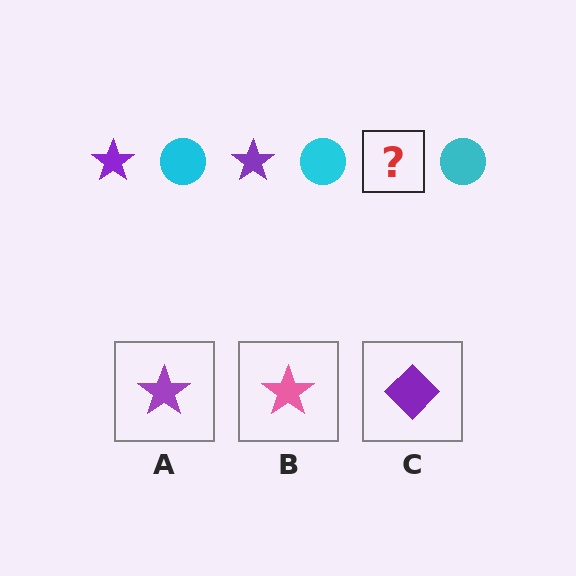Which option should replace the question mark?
Option A.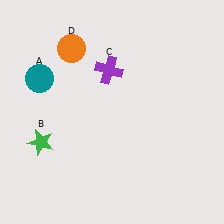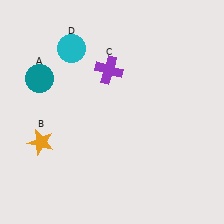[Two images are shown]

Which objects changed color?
B changed from green to orange. D changed from orange to cyan.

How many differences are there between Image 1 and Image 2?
There are 2 differences between the two images.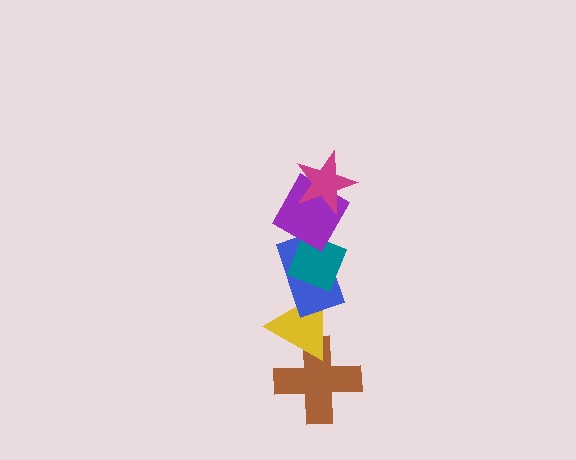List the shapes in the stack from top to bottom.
From top to bottom: the magenta star, the purple diamond, the teal diamond, the blue rectangle, the yellow triangle, the brown cross.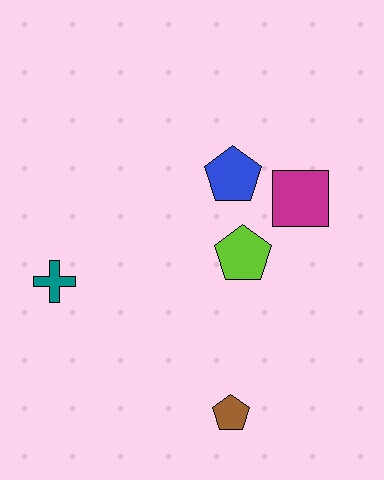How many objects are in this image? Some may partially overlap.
There are 5 objects.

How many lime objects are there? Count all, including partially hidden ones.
There is 1 lime object.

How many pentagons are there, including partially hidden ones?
There are 3 pentagons.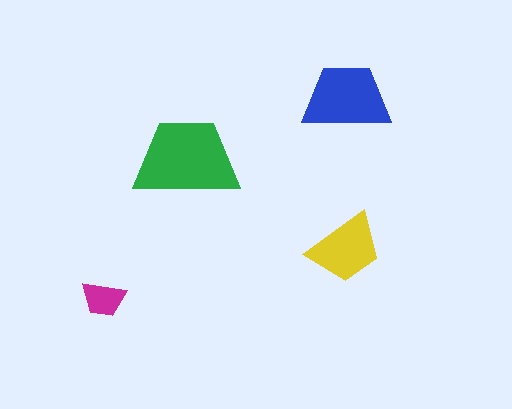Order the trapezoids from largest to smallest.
the green one, the blue one, the yellow one, the magenta one.